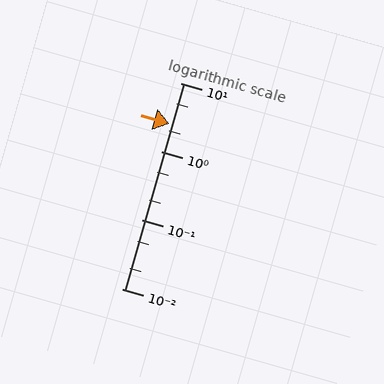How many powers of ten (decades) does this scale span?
The scale spans 3 decades, from 0.01 to 10.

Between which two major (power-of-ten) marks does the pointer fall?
The pointer is between 1 and 10.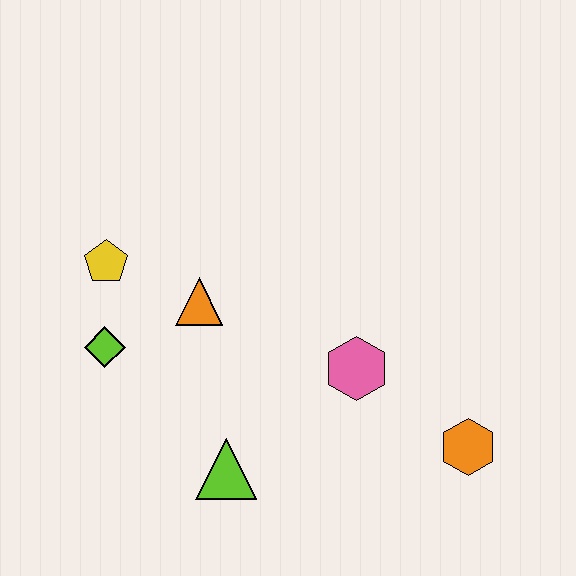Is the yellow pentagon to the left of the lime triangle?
Yes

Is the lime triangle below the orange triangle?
Yes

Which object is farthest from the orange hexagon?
The yellow pentagon is farthest from the orange hexagon.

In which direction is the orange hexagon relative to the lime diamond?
The orange hexagon is to the right of the lime diamond.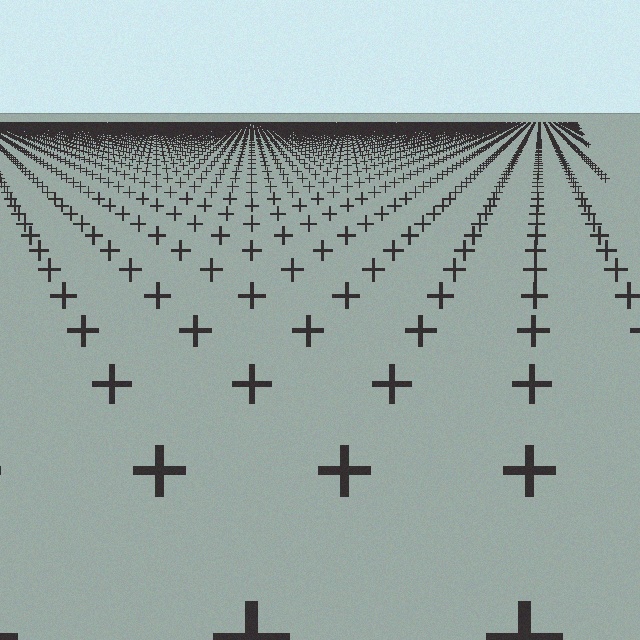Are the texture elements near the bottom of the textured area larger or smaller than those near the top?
Larger. Near the bottom, elements are closer to the viewer and appear at a bigger on-screen size.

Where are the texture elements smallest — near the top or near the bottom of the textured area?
Near the top.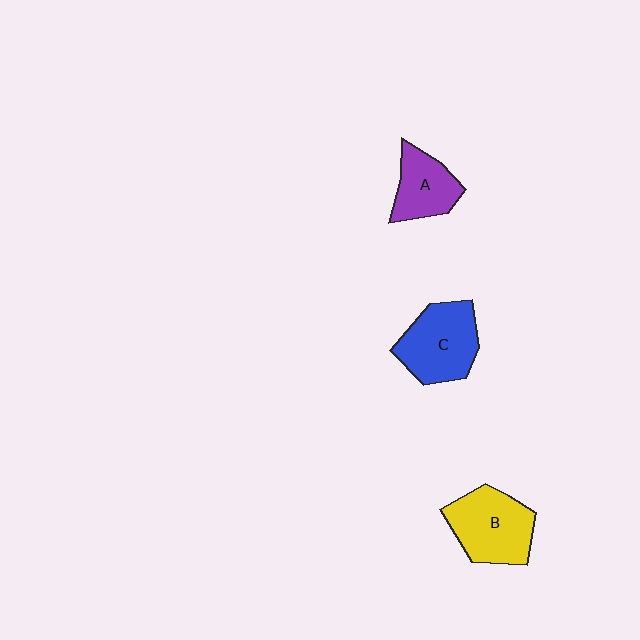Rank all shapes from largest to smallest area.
From largest to smallest: C (blue), B (yellow), A (purple).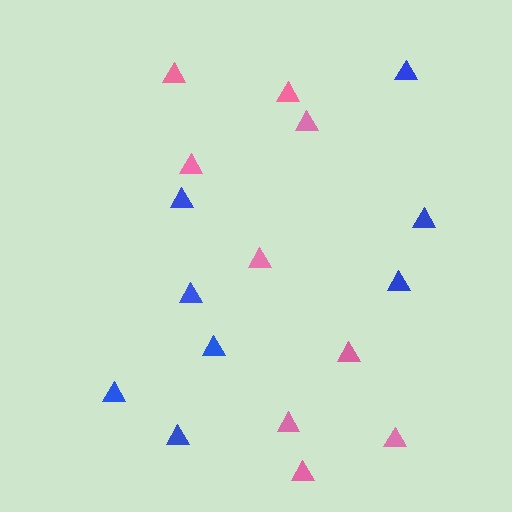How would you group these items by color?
There are 2 groups: one group of blue triangles (8) and one group of pink triangles (9).